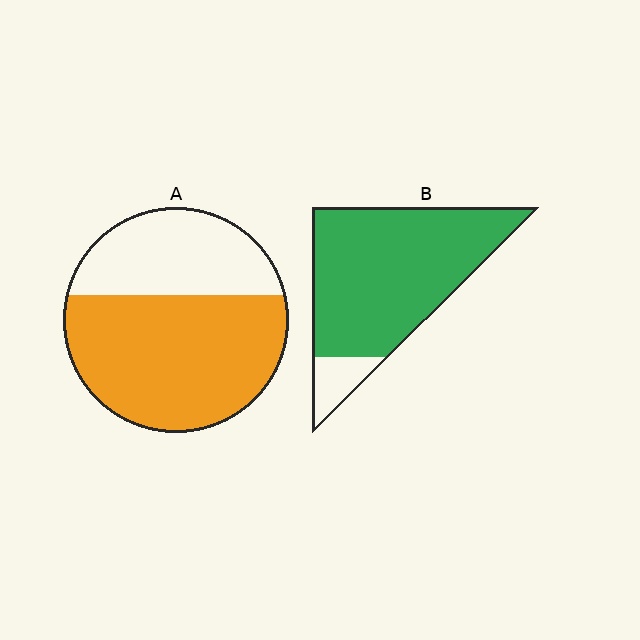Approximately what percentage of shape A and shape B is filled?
A is approximately 65% and B is approximately 90%.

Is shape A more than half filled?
Yes.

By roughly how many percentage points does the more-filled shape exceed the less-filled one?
By roughly 25 percentage points (B over A).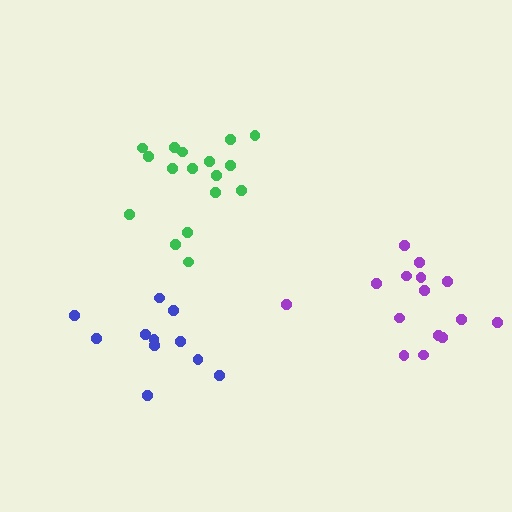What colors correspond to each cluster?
The clusters are colored: green, purple, blue.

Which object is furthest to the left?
The blue cluster is leftmost.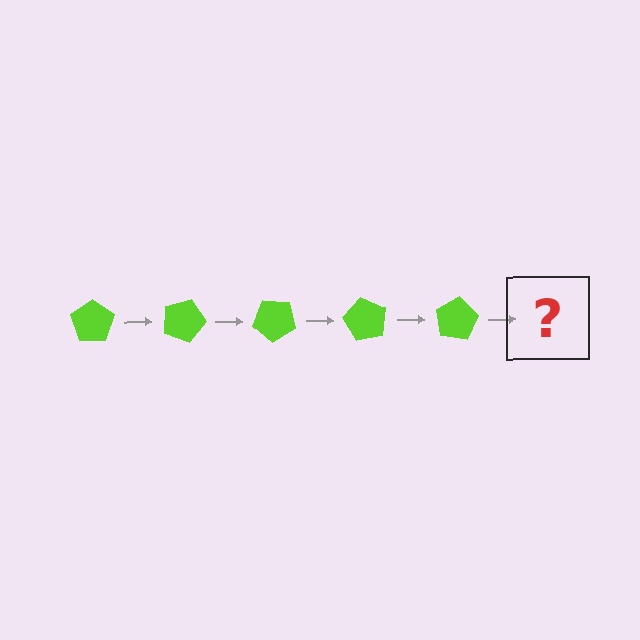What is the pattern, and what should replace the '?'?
The pattern is that the pentagon rotates 20 degrees each step. The '?' should be a lime pentagon rotated 100 degrees.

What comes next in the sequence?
The next element should be a lime pentagon rotated 100 degrees.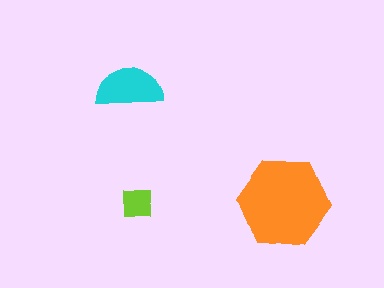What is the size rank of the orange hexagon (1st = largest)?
1st.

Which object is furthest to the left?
The cyan semicircle is leftmost.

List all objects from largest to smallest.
The orange hexagon, the cyan semicircle, the lime square.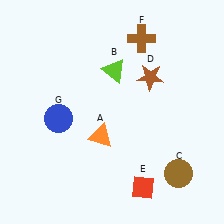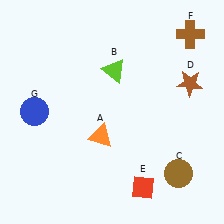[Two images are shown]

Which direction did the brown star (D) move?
The brown star (D) moved right.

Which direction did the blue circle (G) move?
The blue circle (G) moved left.